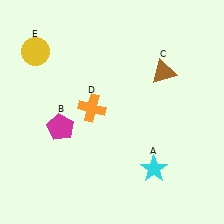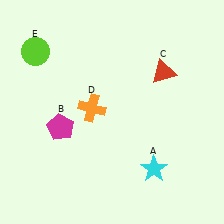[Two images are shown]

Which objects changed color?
C changed from brown to red. E changed from yellow to lime.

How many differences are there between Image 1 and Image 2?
There are 2 differences between the two images.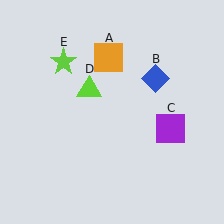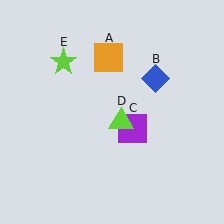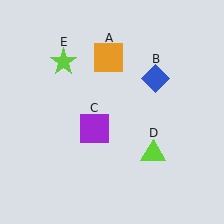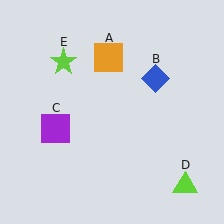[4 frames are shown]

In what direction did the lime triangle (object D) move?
The lime triangle (object D) moved down and to the right.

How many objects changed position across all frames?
2 objects changed position: purple square (object C), lime triangle (object D).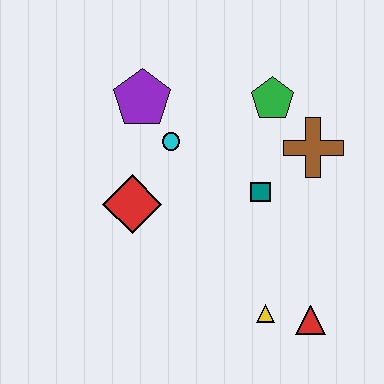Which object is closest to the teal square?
The brown cross is closest to the teal square.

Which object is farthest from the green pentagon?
The red triangle is farthest from the green pentagon.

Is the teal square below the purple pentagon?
Yes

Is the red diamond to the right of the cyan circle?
No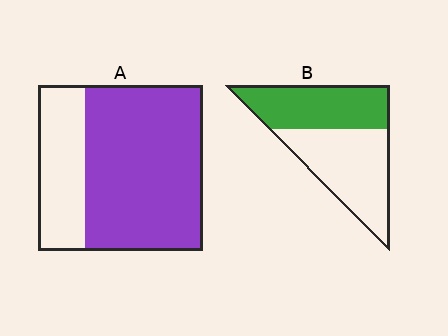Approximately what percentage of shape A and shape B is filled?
A is approximately 70% and B is approximately 45%.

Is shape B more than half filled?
No.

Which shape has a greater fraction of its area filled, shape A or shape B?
Shape A.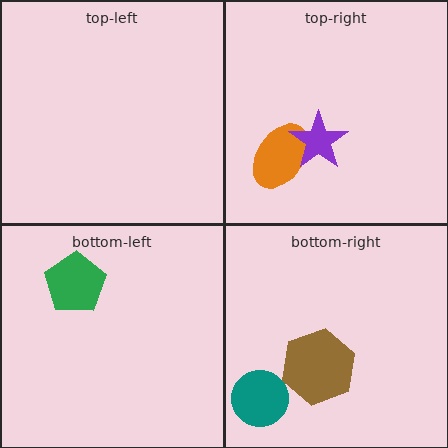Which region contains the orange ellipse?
The top-right region.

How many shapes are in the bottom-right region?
2.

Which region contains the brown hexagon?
The bottom-right region.